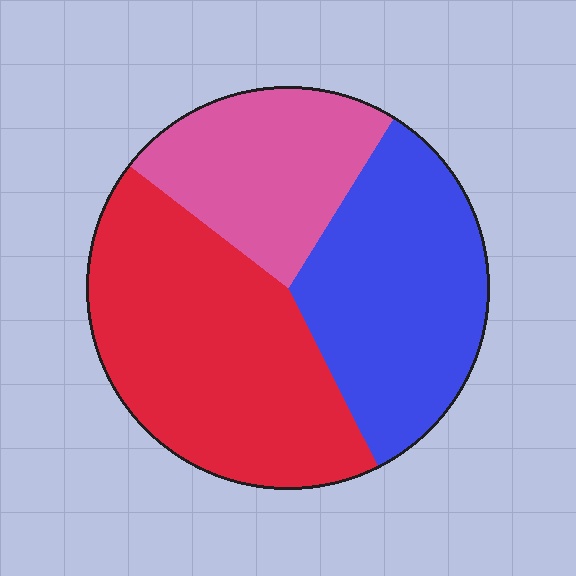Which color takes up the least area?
Pink, at roughly 25%.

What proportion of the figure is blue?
Blue covers around 35% of the figure.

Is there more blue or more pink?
Blue.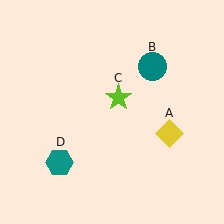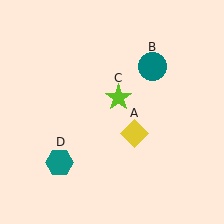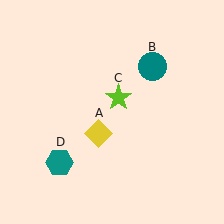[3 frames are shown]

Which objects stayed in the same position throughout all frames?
Teal circle (object B) and lime star (object C) and teal hexagon (object D) remained stationary.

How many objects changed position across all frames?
1 object changed position: yellow diamond (object A).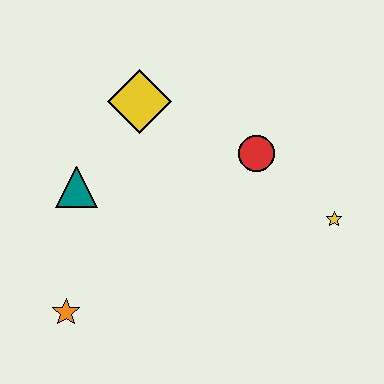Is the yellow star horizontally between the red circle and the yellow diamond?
No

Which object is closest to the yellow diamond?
The teal triangle is closest to the yellow diamond.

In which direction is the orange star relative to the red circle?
The orange star is to the left of the red circle.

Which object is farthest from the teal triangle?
The yellow star is farthest from the teal triangle.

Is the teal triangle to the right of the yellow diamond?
No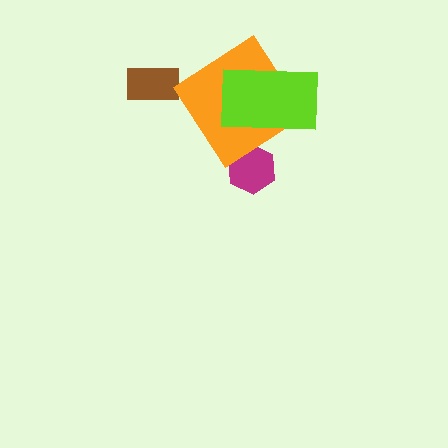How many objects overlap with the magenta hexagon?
0 objects overlap with the magenta hexagon.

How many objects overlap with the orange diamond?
1 object overlaps with the orange diamond.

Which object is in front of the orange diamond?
The lime rectangle is in front of the orange diamond.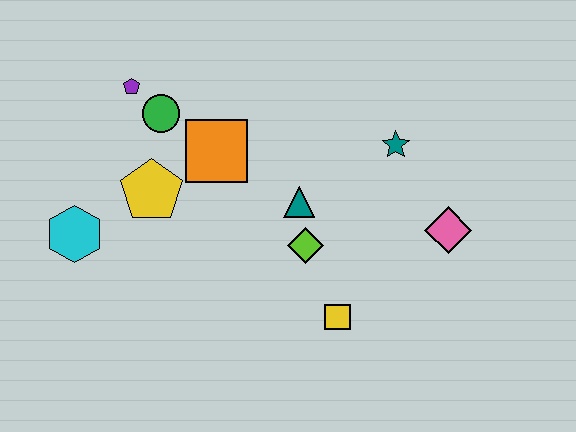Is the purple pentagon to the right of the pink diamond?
No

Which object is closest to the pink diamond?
The teal star is closest to the pink diamond.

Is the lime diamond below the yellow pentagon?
Yes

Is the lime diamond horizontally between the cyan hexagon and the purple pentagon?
No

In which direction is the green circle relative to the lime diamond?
The green circle is to the left of the lime diamond.